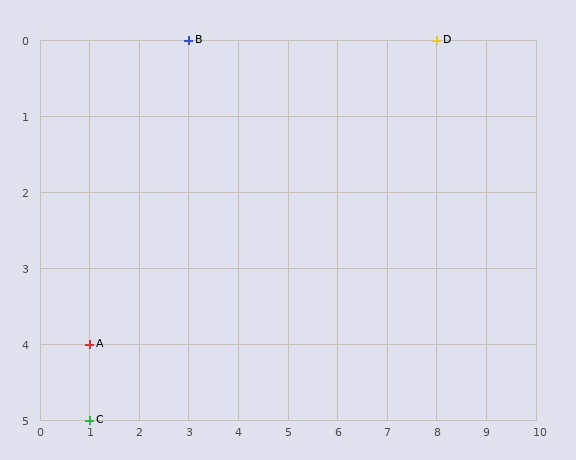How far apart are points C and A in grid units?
Points C and A are 1 row apart.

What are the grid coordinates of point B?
Point B is at grid coordinates (3, 0).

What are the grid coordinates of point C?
Point C is at grid coordinates (1, 5).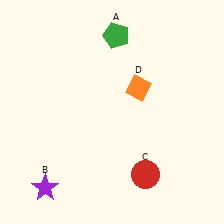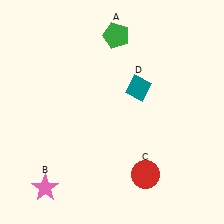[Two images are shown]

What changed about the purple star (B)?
In Image 1, B is purple. In Image 2, it changed to pink.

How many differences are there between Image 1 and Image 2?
There are 2 differences between the two images.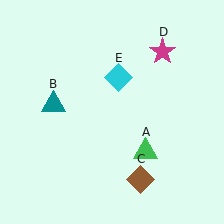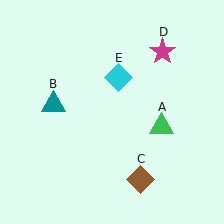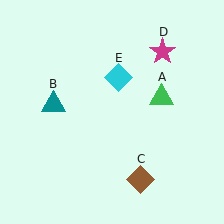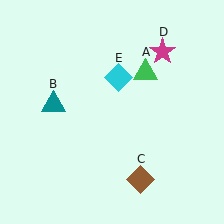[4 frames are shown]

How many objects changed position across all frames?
1 object changed position: green triangle (object A).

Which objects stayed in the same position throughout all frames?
Teal triangle (object B) and brown diamond (object C) and magenta star (object D) and cyan diamond (object E) remained stationary.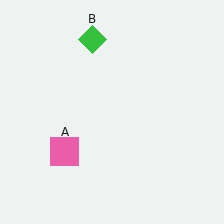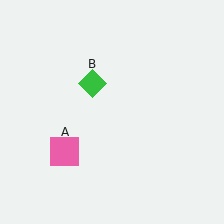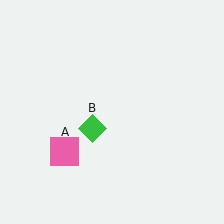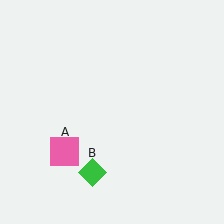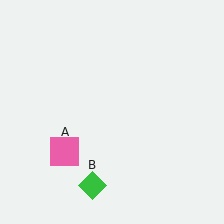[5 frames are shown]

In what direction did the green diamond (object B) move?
The green diamond (object B) moved down.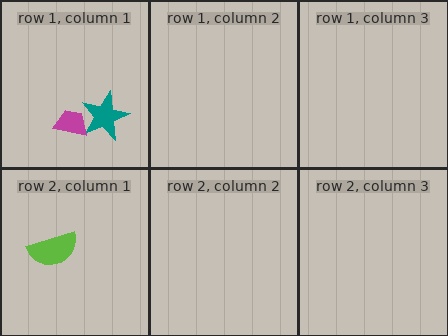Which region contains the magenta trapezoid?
The row 1, column 1 region.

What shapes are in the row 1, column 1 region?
The teal star, the magenta trapezoid.